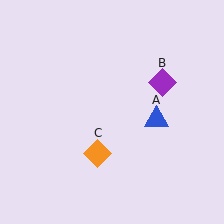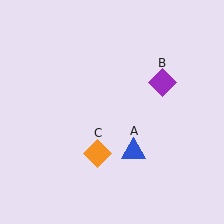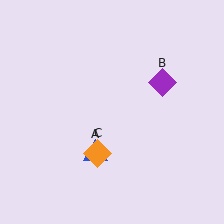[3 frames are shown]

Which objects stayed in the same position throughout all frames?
Purple diamond (object B) and orange diamond (object C) remained stationary.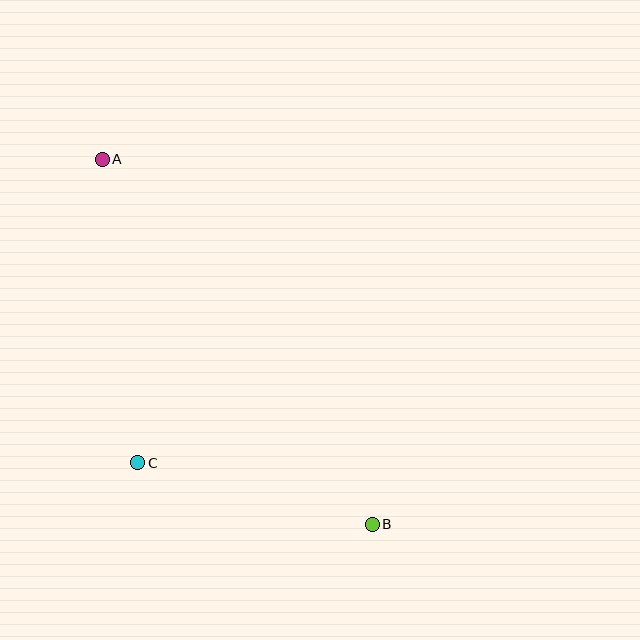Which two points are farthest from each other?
Points A and B are farthest from each other.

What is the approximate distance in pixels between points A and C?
The distance between A and C is approximately 306 pixels.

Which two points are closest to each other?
Points B and C are closest to each other.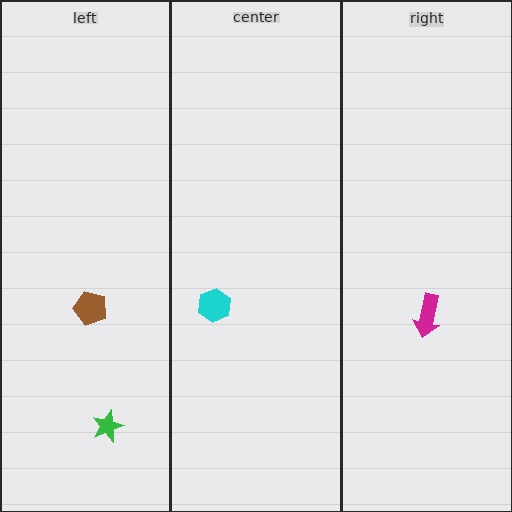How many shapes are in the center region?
1.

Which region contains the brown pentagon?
The left region.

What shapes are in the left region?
The brown pentagon, the green star.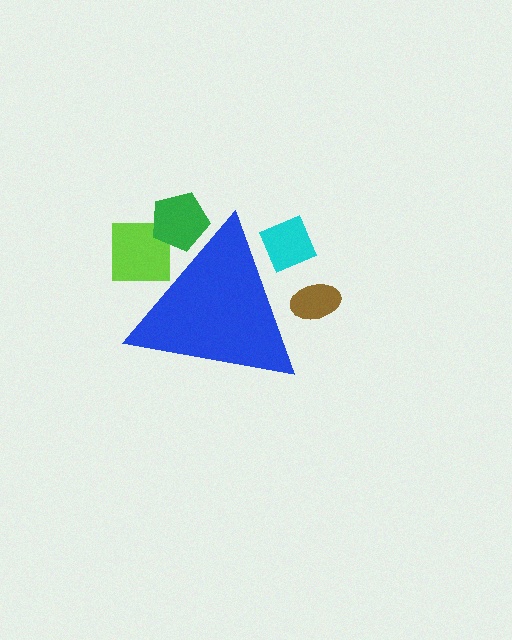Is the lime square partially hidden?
Yes, the lime square is partially hidden behind the blue triangle.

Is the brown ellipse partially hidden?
Yes, the brown ellipse is partially hidden behind the blue triangle.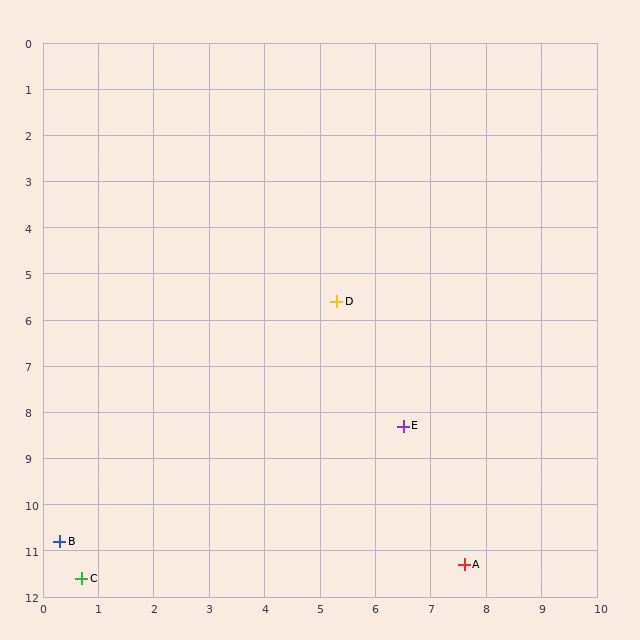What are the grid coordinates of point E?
Point E is at approximately (6.5, 8.3).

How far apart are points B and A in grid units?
Points B and A are about 7.3 grid units apart.